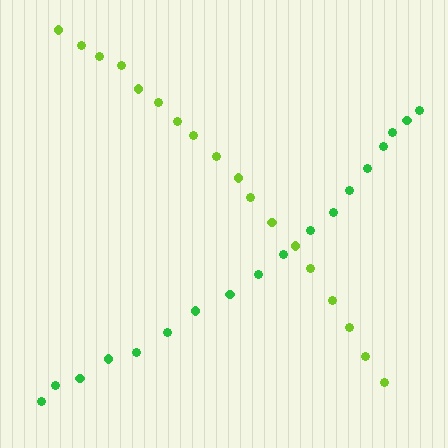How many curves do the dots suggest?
There are 2 distinct paths.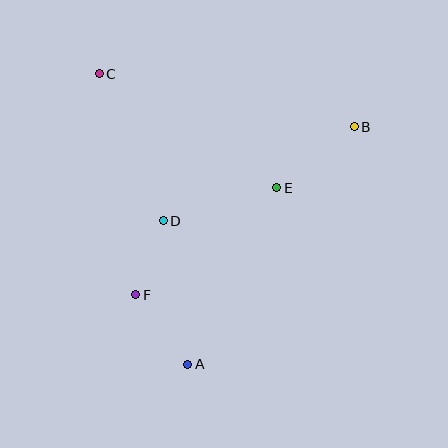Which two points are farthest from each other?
Points A and C are farthest from each other.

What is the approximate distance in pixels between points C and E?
The distance between C and E is approximately 211 pixels.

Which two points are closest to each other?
Points D and F are closest to each other.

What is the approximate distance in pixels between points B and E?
The distance between B and E is approximately 99 pixels.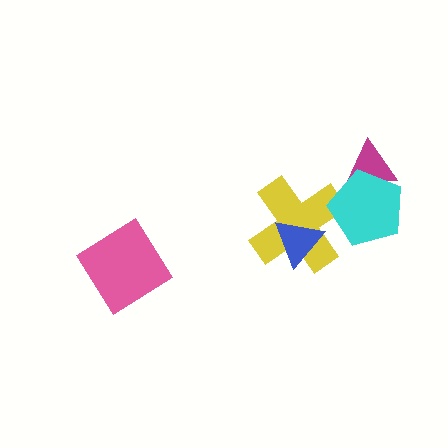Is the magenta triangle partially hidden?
Yes, it is partially covered by another shape.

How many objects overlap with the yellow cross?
2 objects overlap with the yellow cross.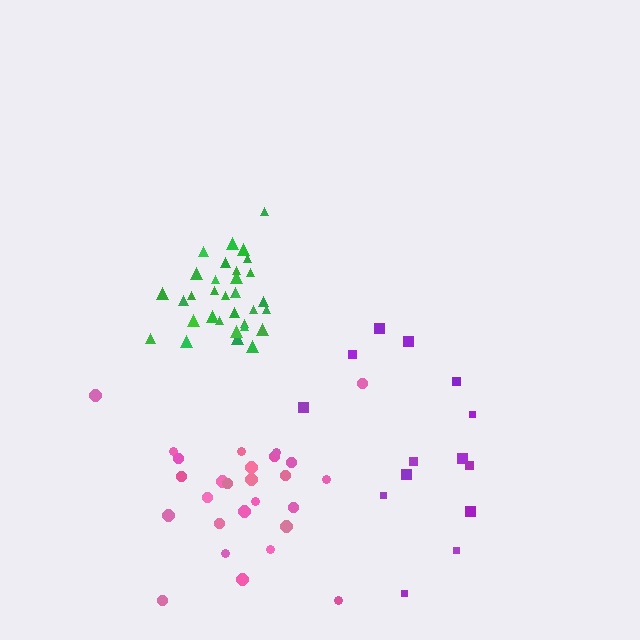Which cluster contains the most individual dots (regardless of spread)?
Green (33).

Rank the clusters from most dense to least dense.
green, pink, purple.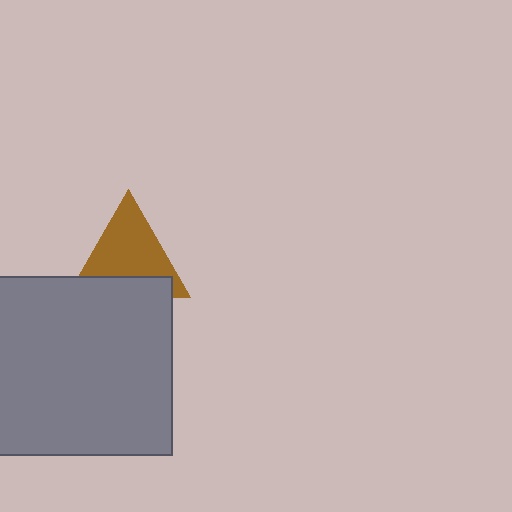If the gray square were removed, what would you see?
You would see the complete brown triangle.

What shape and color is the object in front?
The object in front is a gray square.